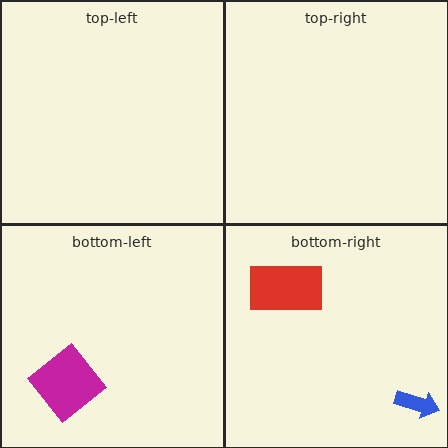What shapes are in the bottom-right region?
The blue arrow, the red rectangle.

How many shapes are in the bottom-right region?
2.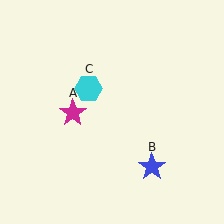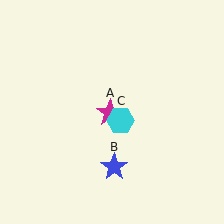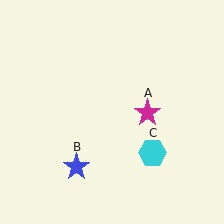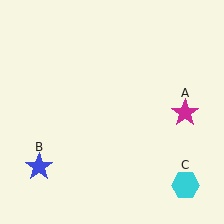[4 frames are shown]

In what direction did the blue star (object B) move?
The blue star (object B) moved left.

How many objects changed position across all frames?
3 objects changed position: magenta star (object A), blue star (object B), cyan hexagon (object C).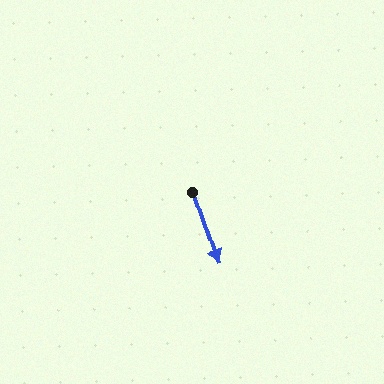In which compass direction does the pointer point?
South.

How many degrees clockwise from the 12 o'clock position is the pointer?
Approximately 161 degrees.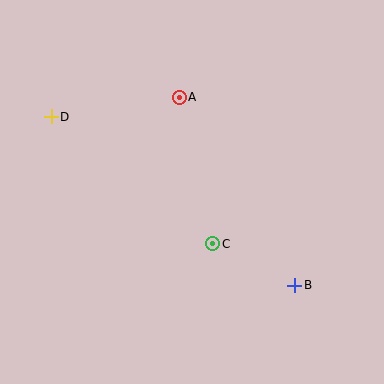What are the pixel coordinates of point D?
Point D is at (51, 117).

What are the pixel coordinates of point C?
Point C is at (213, 244).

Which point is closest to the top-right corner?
Point A is closest to the top-right corner.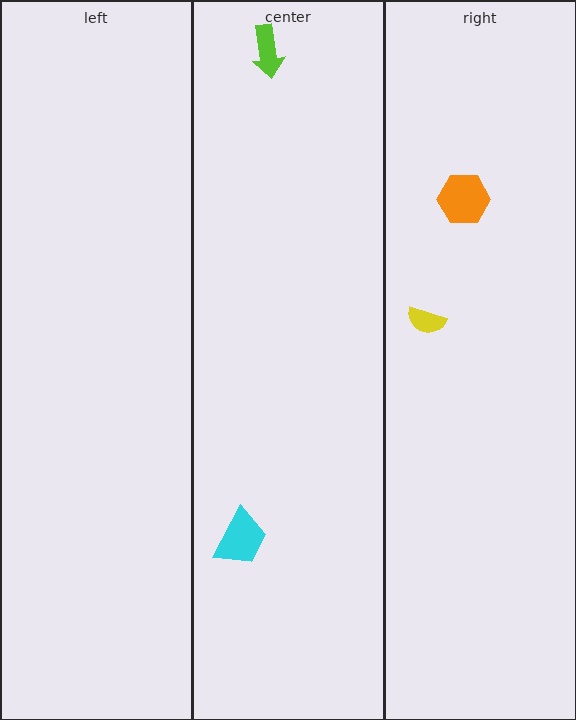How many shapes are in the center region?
2.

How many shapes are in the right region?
2.